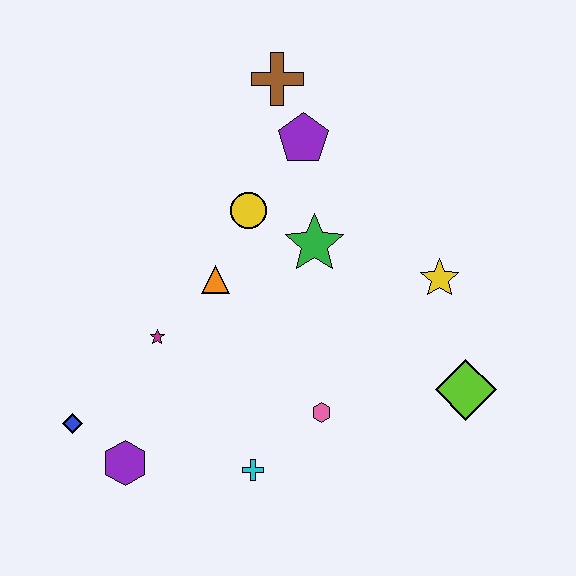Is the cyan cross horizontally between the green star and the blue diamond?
Yes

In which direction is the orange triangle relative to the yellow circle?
The orange triangle is below the yellow circle.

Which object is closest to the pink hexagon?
The cyan cross is closest to the pink hexagon.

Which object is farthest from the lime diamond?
The blue diamond is farthest from the lime diamond.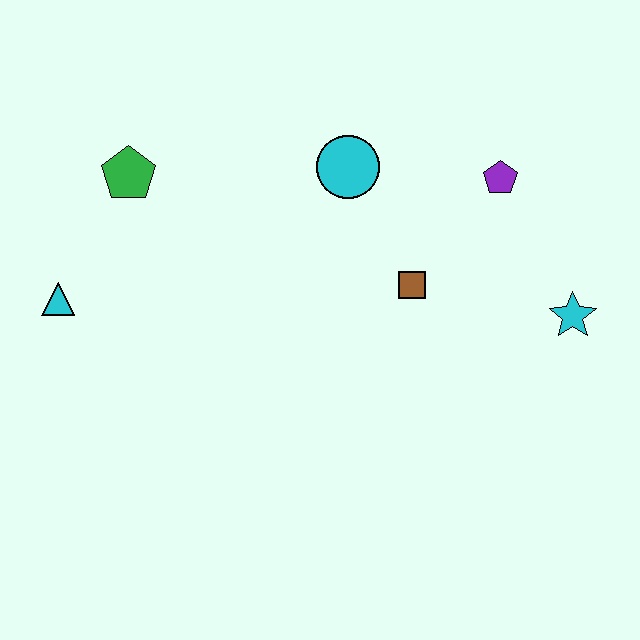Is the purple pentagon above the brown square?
Yes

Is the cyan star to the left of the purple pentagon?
No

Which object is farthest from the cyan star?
The cyan triangle is farthest from the cyan star.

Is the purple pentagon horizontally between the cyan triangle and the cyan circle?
No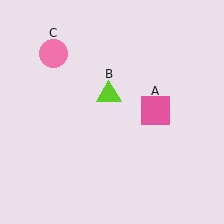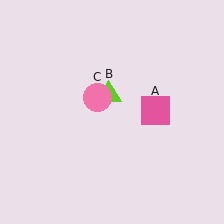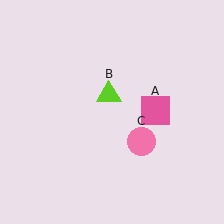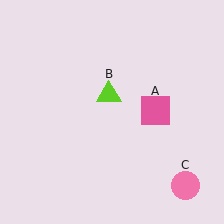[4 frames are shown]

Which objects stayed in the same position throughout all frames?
Pink square (object A) and lime triangle (object B) remained stationary.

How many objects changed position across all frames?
1 object changed position: pink circle (object C).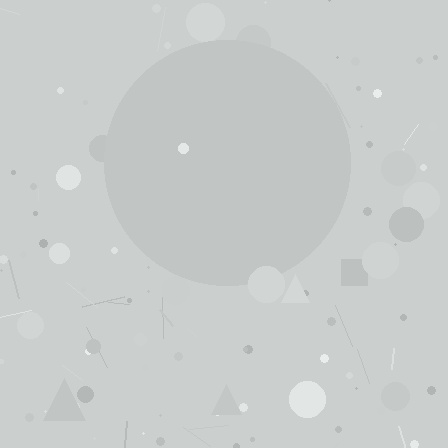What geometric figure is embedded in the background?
A circle is embedded in the background.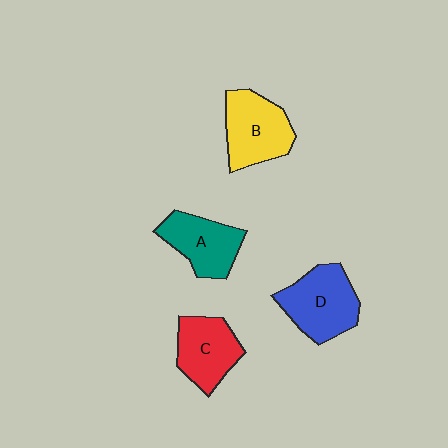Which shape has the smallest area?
Shape A (teal).